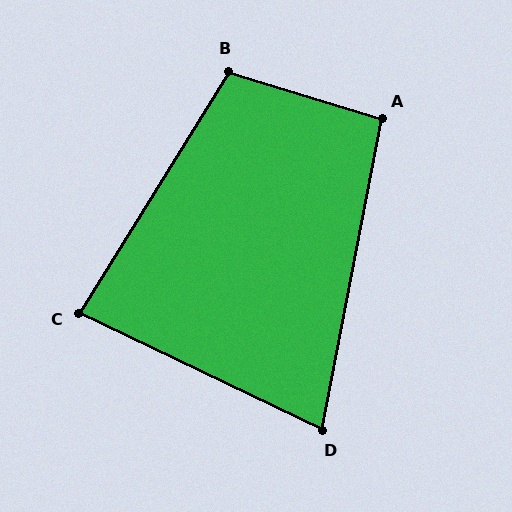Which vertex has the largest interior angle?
B, at approximately 105 degrees.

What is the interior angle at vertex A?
Approximately 96 degrees (obtuse).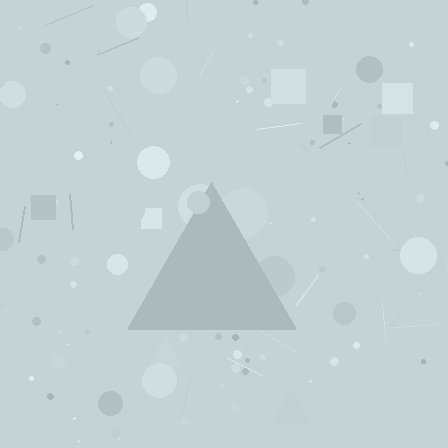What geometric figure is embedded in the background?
A triangle is embedded in the background.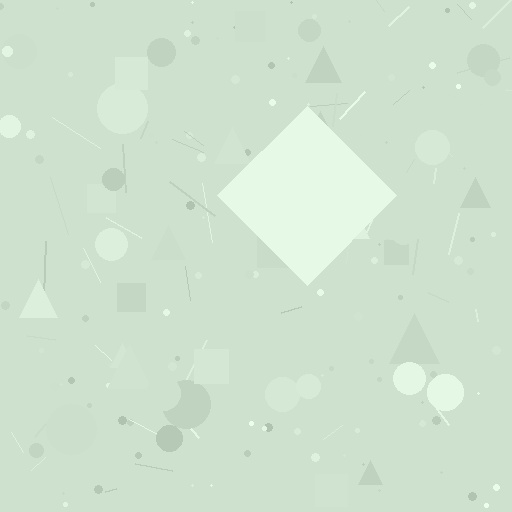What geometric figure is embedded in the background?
A diamond is embedded in the background.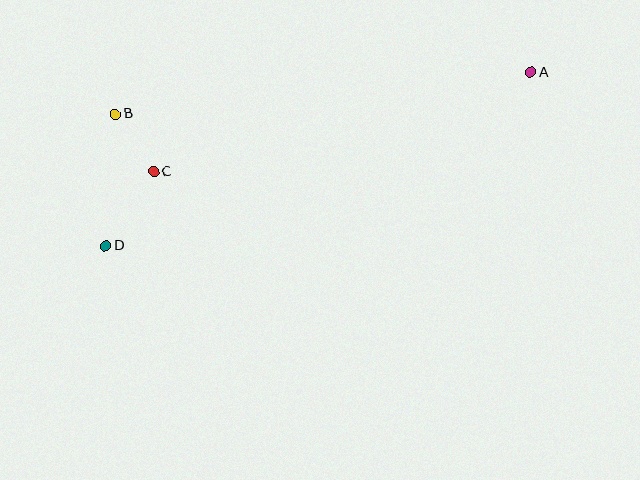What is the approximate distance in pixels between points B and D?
The distance between B and D is approximately 132 pixels.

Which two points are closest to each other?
Points B and C are closest to each other.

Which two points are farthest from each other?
Points A and D are farthest from each other.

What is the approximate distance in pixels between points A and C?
The distance between A and C is approximately 390 pixels.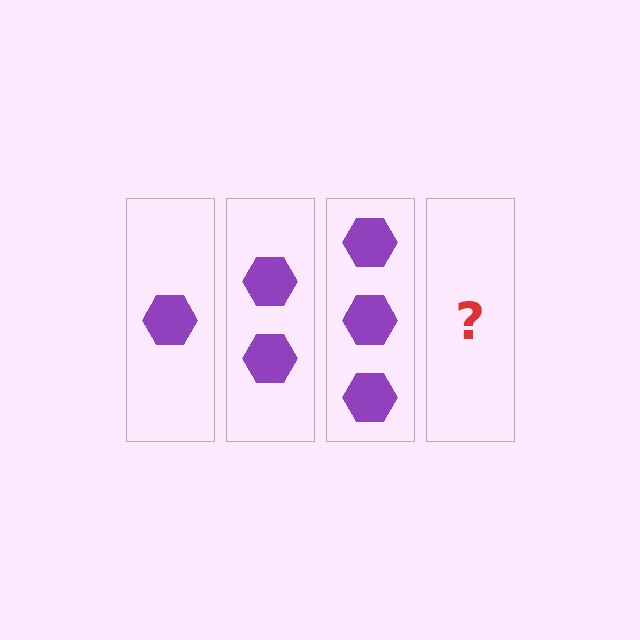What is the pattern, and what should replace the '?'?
The pattern is that each step adds one more hexagon. The '?' should be 4 hexagons.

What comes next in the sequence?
The next element should be 4 hexagons.